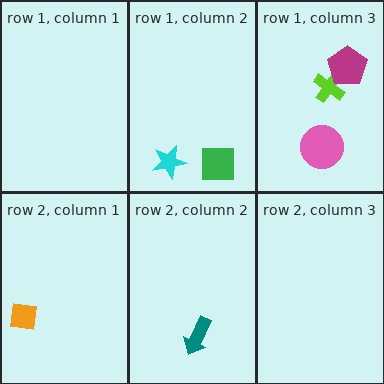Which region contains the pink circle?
The row 1, column 3 region.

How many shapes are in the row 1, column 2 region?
2.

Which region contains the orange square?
The row 2, column 1 region.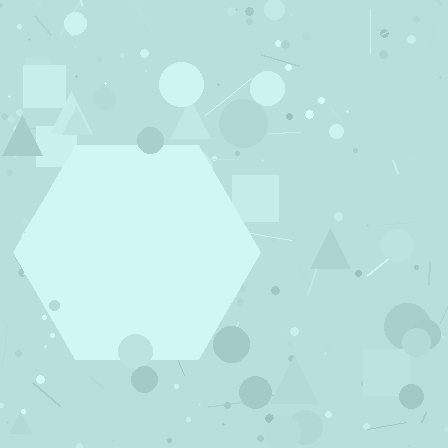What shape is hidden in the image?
A hexagon is hidden in the image.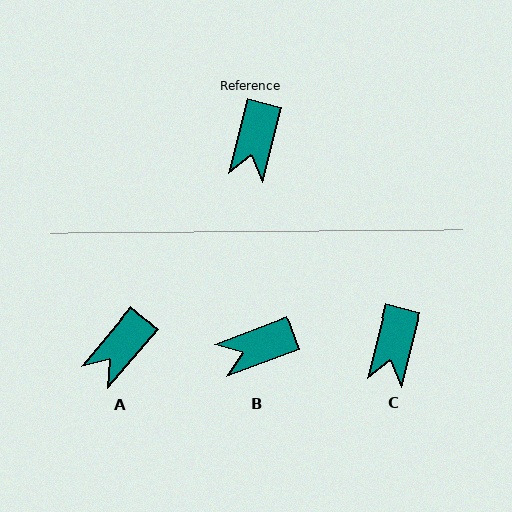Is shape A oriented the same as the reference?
No, it is off by about 26 degrees.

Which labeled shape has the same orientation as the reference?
C.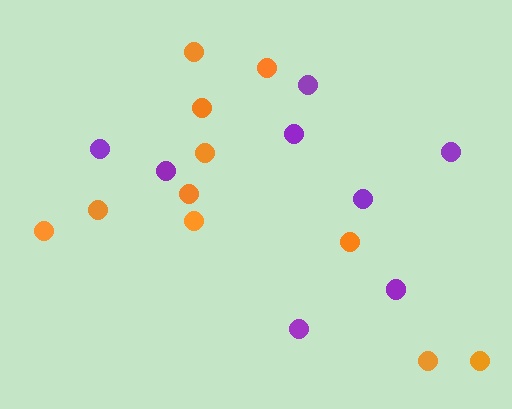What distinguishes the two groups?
There are 2 groups: one group of purple circles (8) and one group of orange circles (11).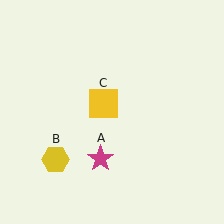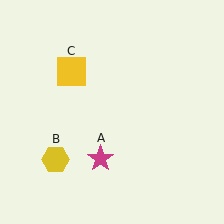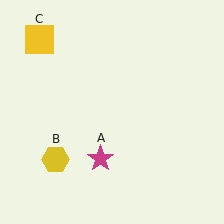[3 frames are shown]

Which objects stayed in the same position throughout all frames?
Magenta star (object A) and yellow hexagon (object B) remained stationary.